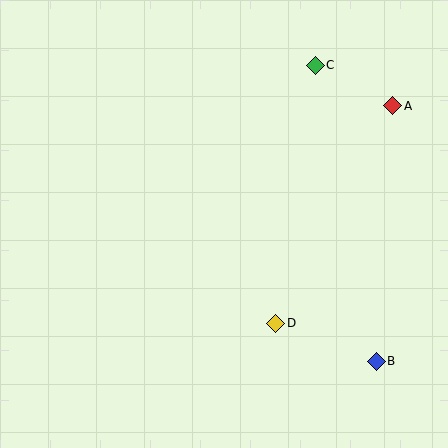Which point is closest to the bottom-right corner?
Point B is closest to the bottom-right corner.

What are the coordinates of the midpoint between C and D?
The midpoint between C and D is at (296, 194).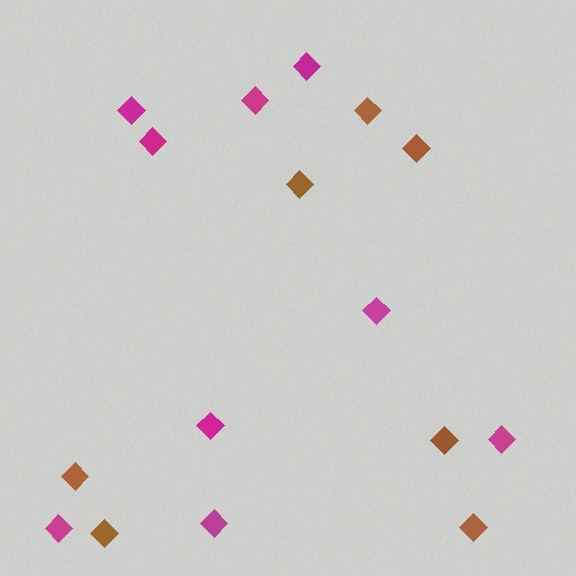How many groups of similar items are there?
There are 2 groups: one group of magenta diamonds (9) and one group of brown diamonds (7).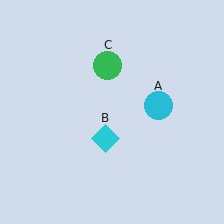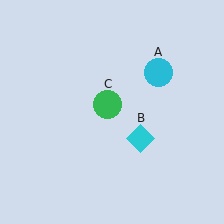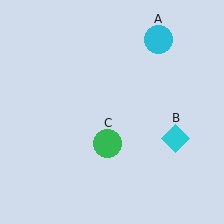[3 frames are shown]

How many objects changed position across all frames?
3 objects changed position: cyan circle (object A), cyan diamond (object B), green circle (object C).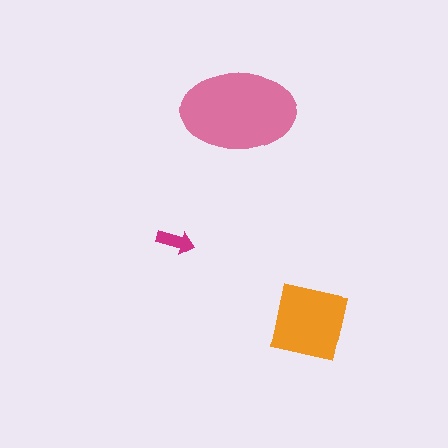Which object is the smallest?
The magenta arrow.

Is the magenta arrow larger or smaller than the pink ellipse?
Smaller.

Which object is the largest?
The pink ellipse.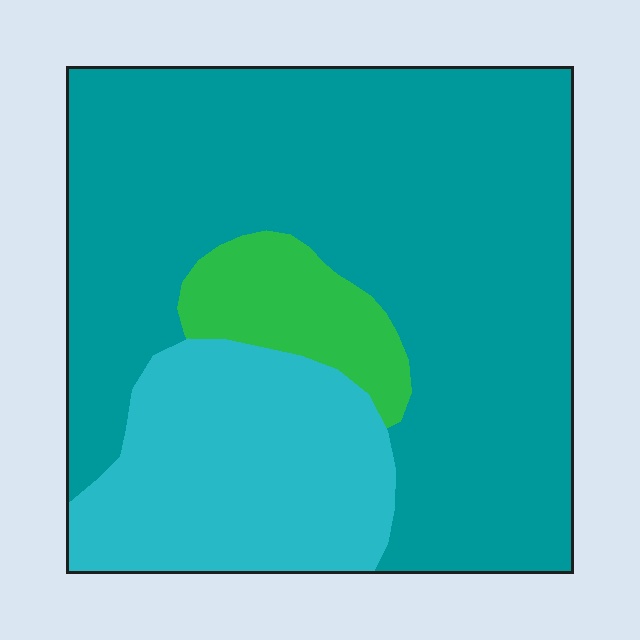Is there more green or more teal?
Teal.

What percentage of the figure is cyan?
Cyan takes up between a sixth and a third of the figure.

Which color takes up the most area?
Teal, at roughly 65%.